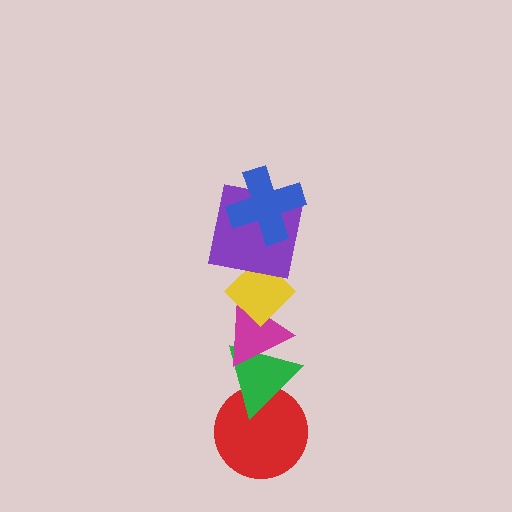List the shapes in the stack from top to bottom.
From top to bottom: the blue cross, the purple square, the yellow diamond, the magenta triangle, the green triangle, the red circle.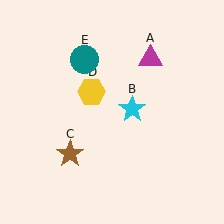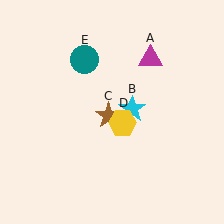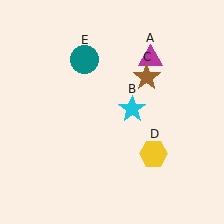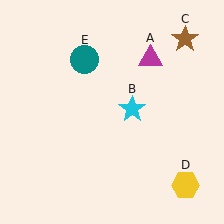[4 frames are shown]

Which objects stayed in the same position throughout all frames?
Magenta triangle (object A) and cyan star (object B) and teal circle (object E) remained stationary.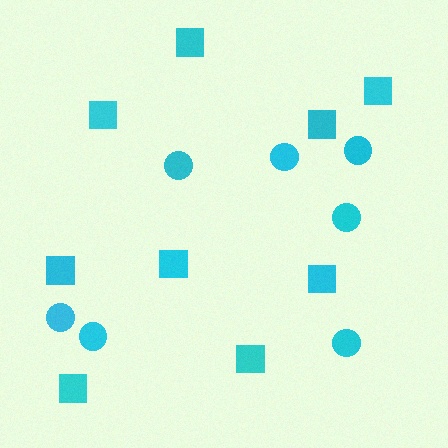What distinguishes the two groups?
There are 2 groups: one group of circles (7) and one group of squares (9).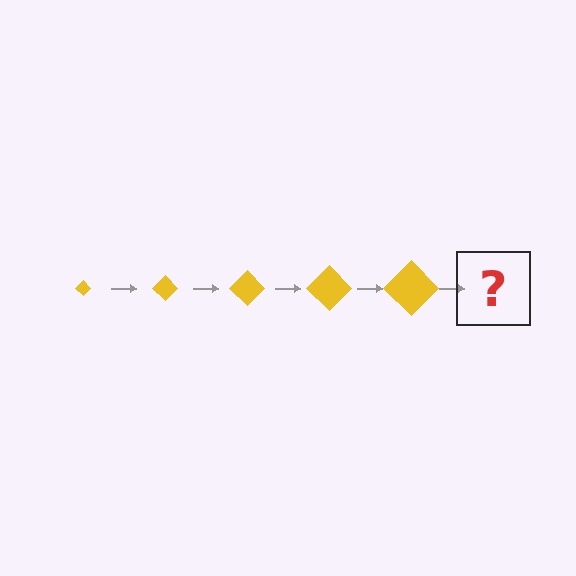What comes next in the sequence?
The next element should be a yellow diamond, larger than the previous one.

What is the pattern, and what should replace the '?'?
The pattern is that the diamond gets progressively larger each step. The '?' should be a yellow diamond, larger than the previous one.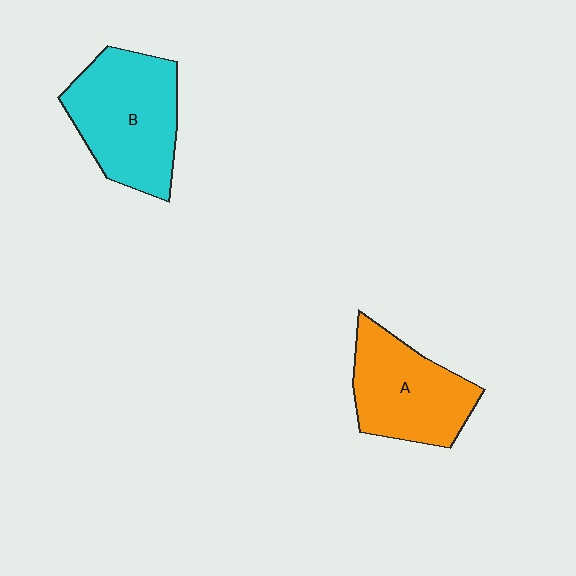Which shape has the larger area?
Shape B (cyan).